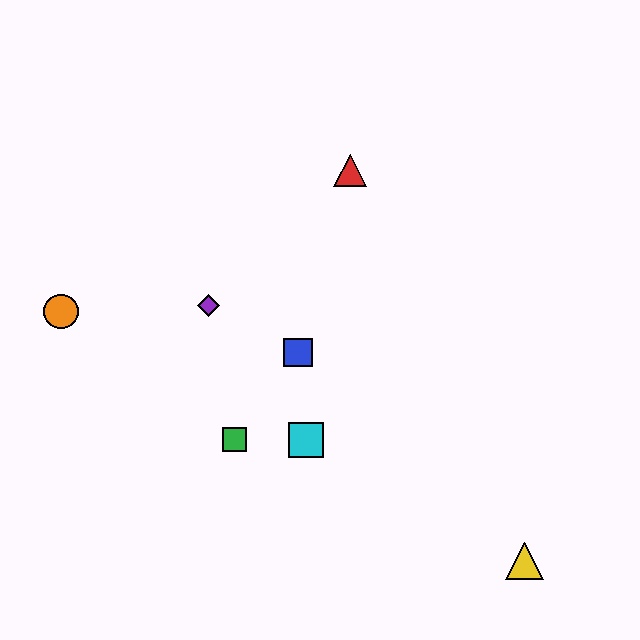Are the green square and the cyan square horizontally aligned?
Yes, both are at y≈440.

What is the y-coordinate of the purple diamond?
The purple diamond is at y≈305.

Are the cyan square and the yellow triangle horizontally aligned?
No, the cyan square is at y≈440 and the yellow triangle is at y≈561.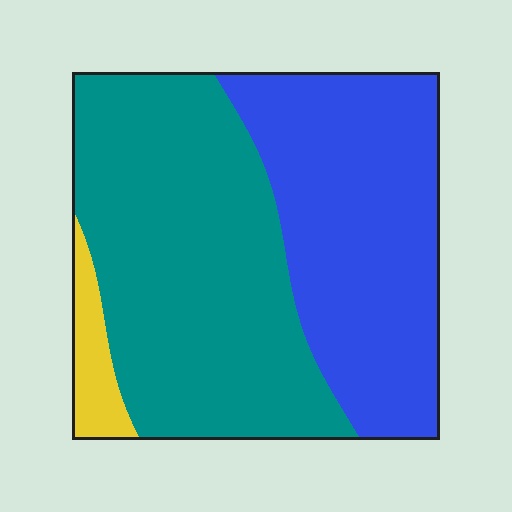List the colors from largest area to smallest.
From largest to smallest: teal, blue, yellow.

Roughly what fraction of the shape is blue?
Blue takes up about two fifths (2/5) of the shape.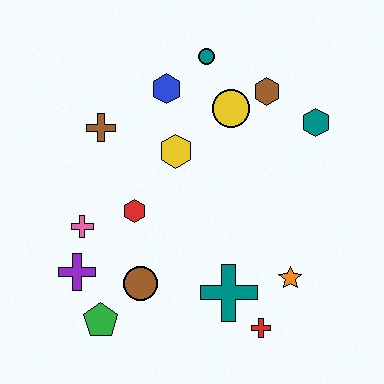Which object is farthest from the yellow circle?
The green pentagon is farthest from the yellow circle.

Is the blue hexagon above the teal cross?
Yes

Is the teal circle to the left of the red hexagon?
No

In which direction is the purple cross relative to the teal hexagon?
The purple cross is to the left of the teal hexagon.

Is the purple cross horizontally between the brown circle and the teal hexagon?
No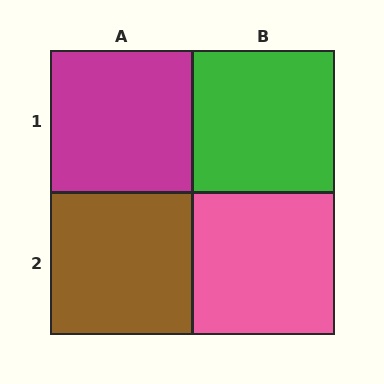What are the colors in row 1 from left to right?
Magenta, green.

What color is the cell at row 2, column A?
Brown.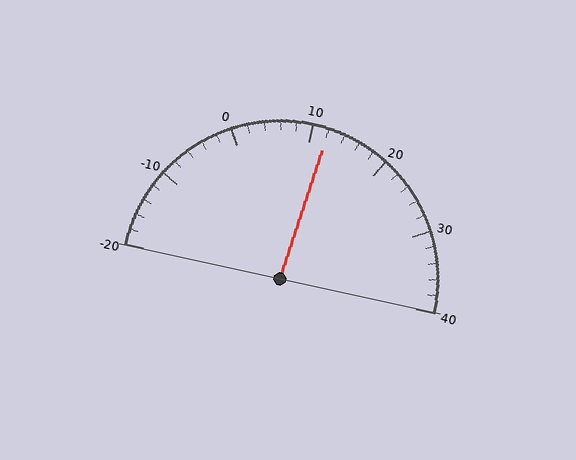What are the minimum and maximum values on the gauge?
The gauge ranges from -20 to 40.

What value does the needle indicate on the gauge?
The needle indicates approximately 12.